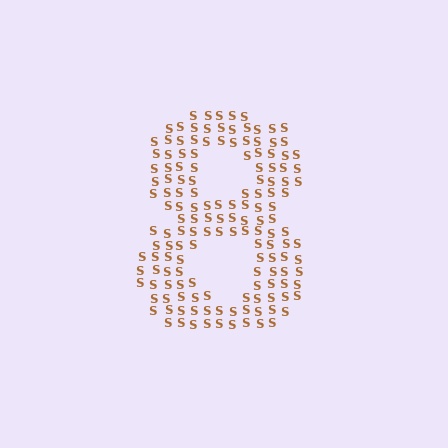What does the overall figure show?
The overall figure shows the digit 8.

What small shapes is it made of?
It is made of small letter S's.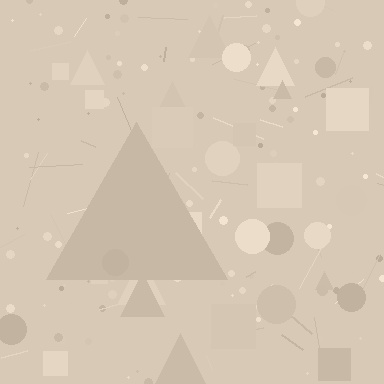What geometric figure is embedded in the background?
A triangle is embedded in the background.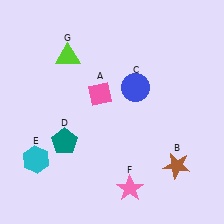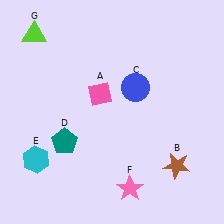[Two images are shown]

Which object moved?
The lime triangle (G) moved left.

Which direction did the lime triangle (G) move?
The lime triangle (G) moved left.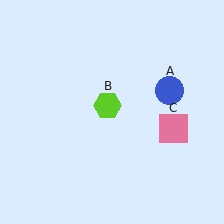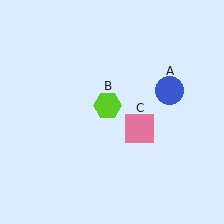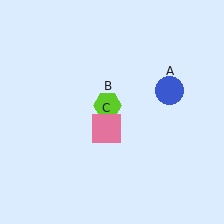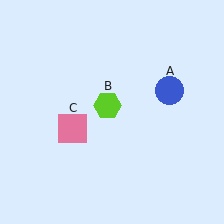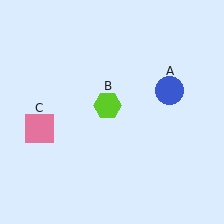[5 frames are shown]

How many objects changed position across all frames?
1 object changed position: pink square (object C).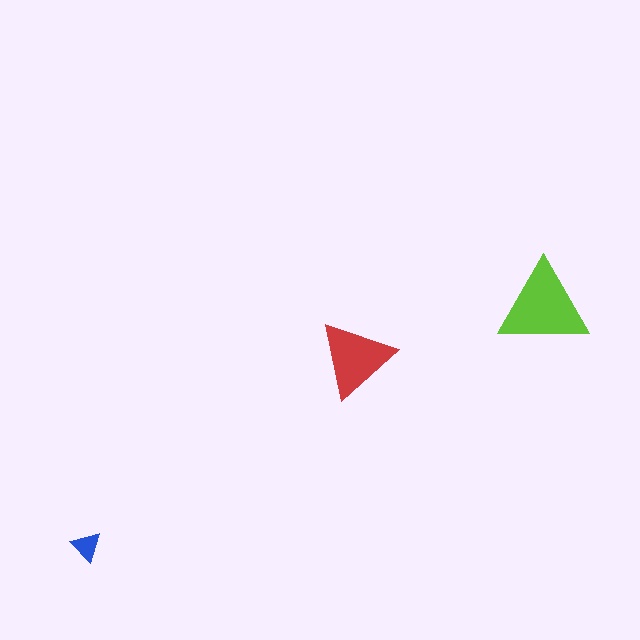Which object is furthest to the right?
The lime triangle is rightmost.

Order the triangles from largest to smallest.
the lime one, the red one, the blue one.